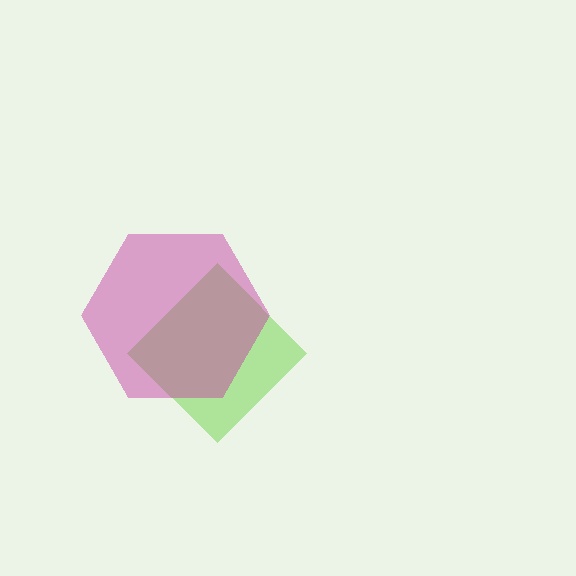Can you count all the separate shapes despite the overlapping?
Yes, there are 2 separate shapes.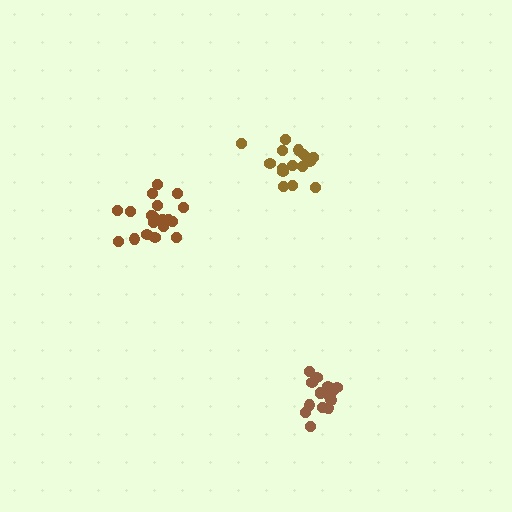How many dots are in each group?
Group 1: 20 dots, Group 2: 15 dots, Group 3: 16 dots (51 total).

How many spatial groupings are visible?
There are 3 spatial groupings.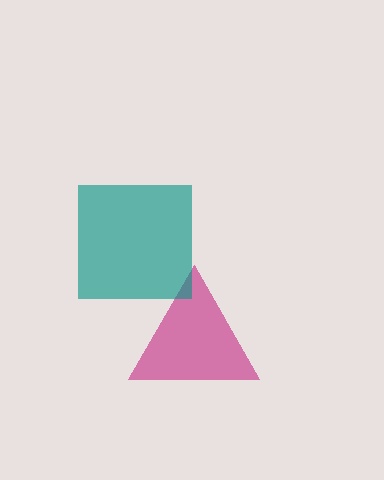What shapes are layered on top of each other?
The layered shapes are: a magenta triangle, a teal square.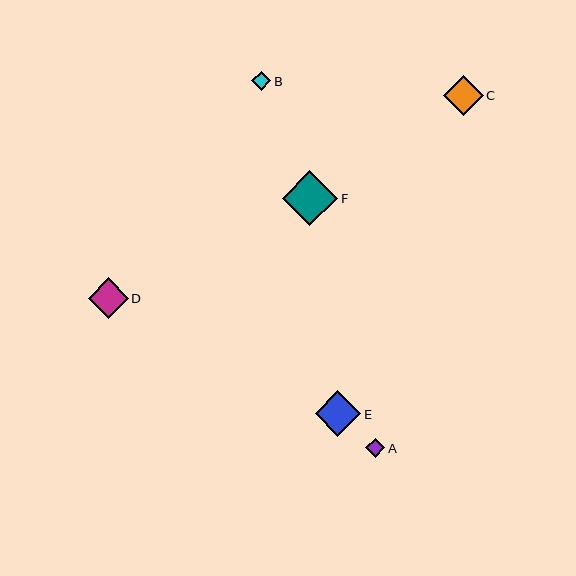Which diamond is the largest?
Diamond F is the largest with a size of approximately 55 pixels.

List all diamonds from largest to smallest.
From largest to smallest: F, E, D, C, B, A.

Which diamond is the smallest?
Diamond A is the smallest with a size of approximately 19 pixels.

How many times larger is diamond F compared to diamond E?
Diamond F is approximately 1.2 times the size of diamond E.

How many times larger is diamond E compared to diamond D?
Diamond E is approximately 1.1 times the size of diamond D.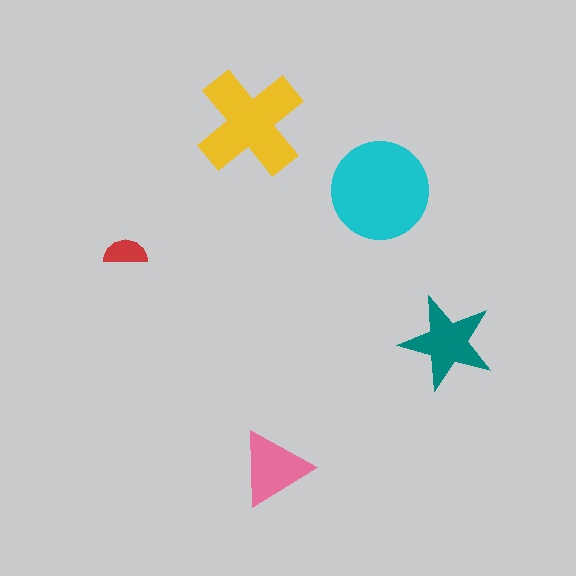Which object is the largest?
The cyan circle.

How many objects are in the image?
There are 5 objects in the image.